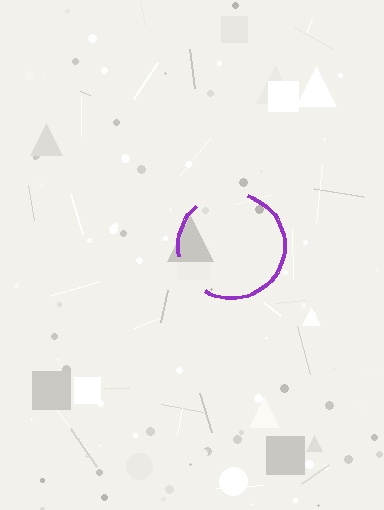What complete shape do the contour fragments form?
The contour fragments form a circle.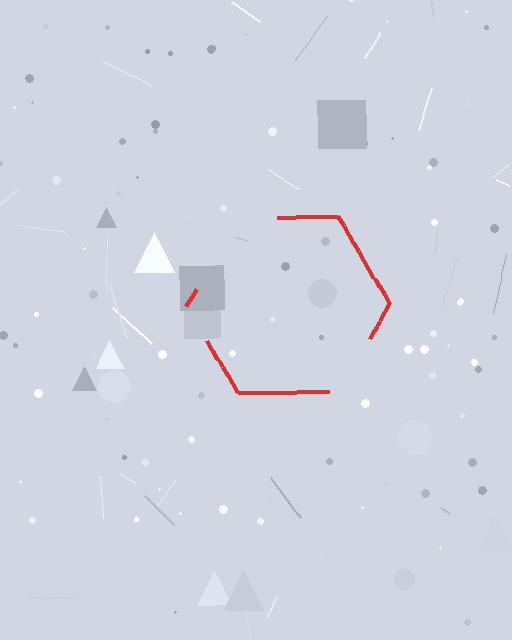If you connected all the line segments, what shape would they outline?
They would outline a hexagon.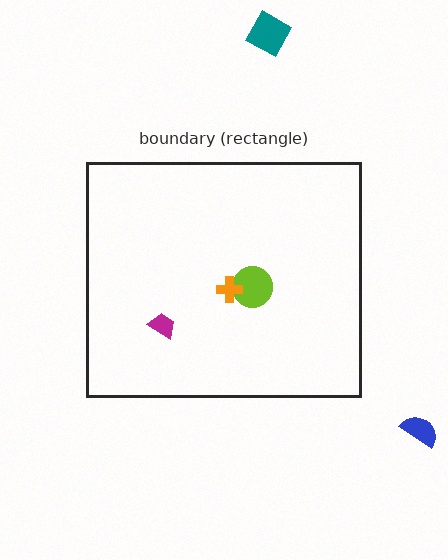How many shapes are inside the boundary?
3 inside, 2 outside.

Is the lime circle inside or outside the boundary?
Inside.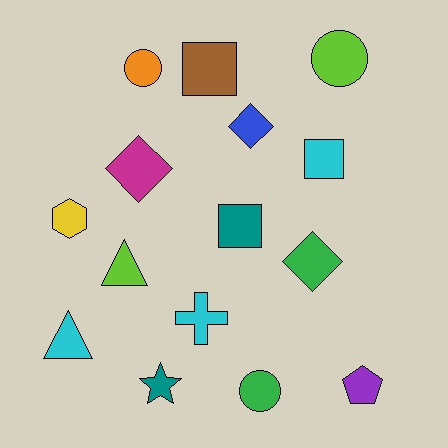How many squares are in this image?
There are 3 squares.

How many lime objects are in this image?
There are 2 lime objects.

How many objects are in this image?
There are 15 objects.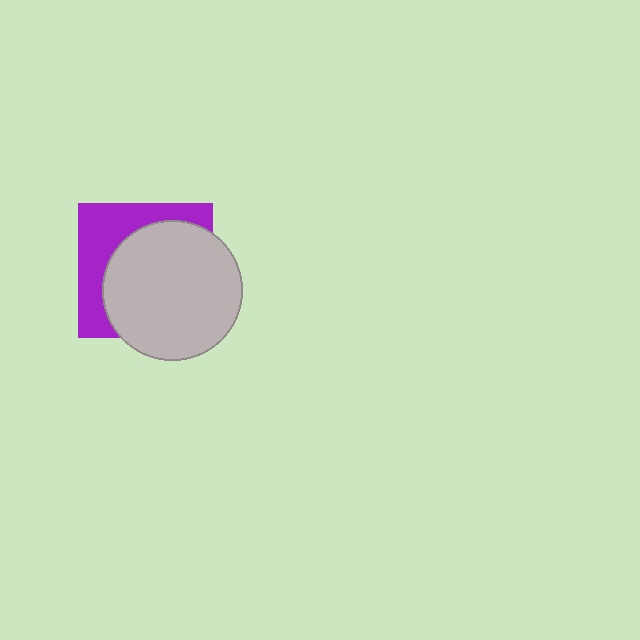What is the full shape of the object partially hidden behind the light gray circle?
The partially hidden object is a purple square.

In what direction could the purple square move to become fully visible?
The purple square could move toward the upper-left. That would shift it out from behind the light gray circle entirely.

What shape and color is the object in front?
The object in front is a light gray circle.